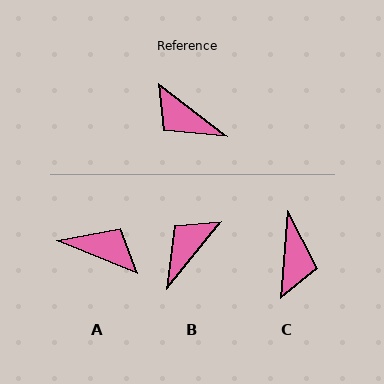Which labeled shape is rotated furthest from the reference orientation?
A, about 164 degrees away.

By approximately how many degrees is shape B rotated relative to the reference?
Approximately 91 degrees clockwise.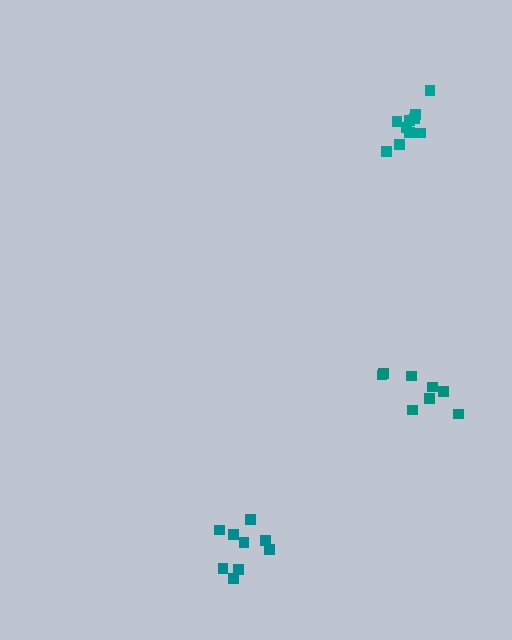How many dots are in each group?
Group 1: 10 dots, Group 2: 8 dots, Group 3: 9 dots (27 total).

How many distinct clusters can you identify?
There are 3 distinct clusters.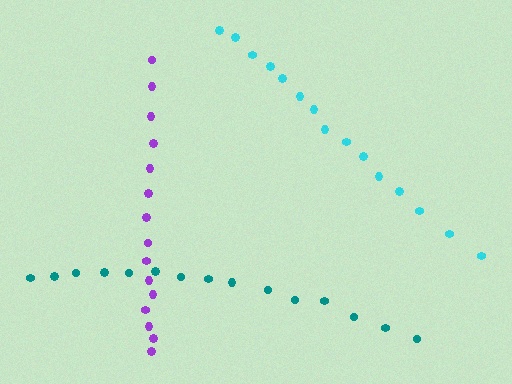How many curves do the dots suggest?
There are 3 distinct paths.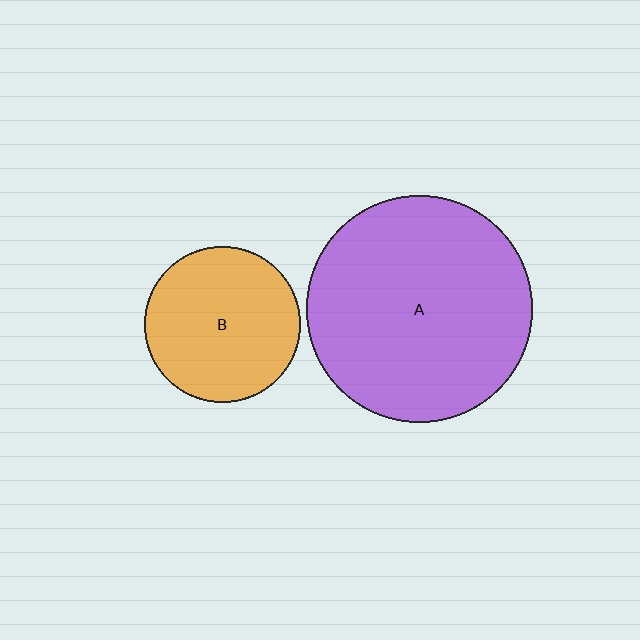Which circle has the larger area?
Circle A (purple).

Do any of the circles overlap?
No, none of the circles overlap.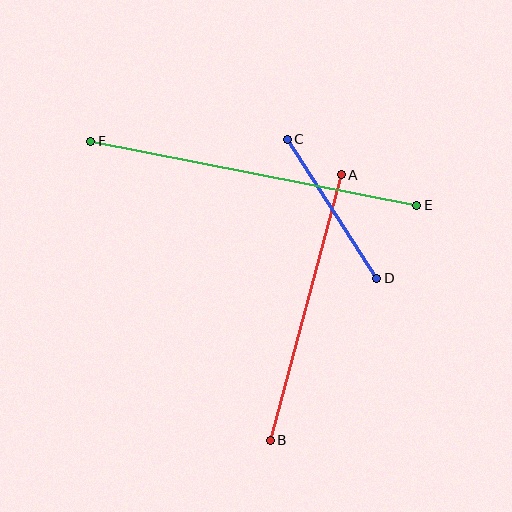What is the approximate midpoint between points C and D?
The midpoint is at approximately (332, 209) pixels.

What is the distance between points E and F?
The distance is approximately 333 pixels.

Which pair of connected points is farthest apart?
Points E and F are farthest apart.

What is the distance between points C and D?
The distance is approximately 165 pixels.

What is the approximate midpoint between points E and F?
The midpoint is at approximately (254, 173) pixels.